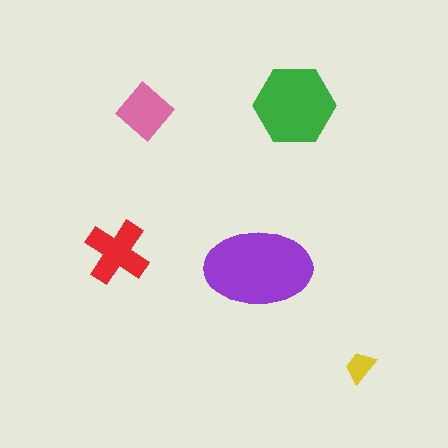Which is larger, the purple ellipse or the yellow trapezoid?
The purple ellipse.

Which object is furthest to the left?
The red cross is leftmost.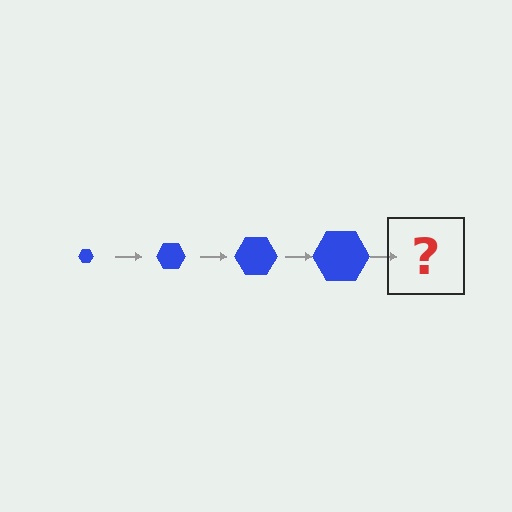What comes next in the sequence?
The next element should be a blue hexagon, larger than the previous one.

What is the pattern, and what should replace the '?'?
The pattern is that the hexagon gets progressively larger each step. The '?' should be a blue hexagon, larger than the previous one.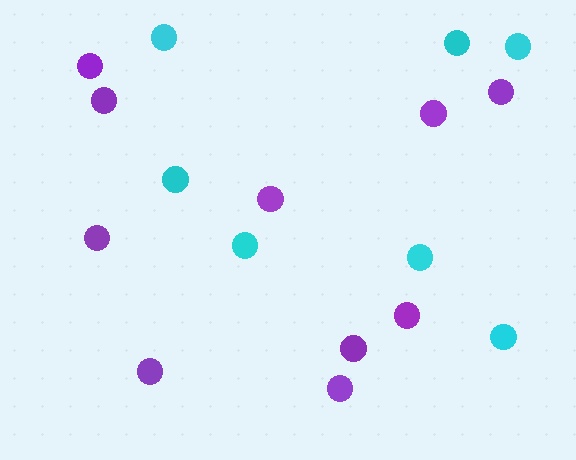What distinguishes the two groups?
There are 2 groups: one group of purple circles (10) and one group of cyan circles (7).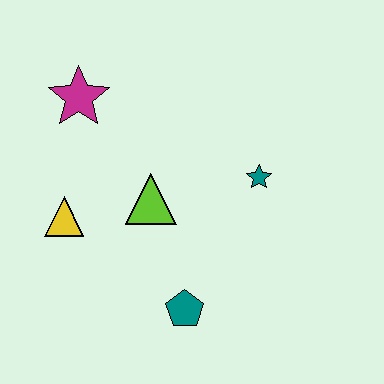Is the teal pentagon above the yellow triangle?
No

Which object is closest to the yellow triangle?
The lime triangle is closest to the yellow triangle.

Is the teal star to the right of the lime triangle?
Yes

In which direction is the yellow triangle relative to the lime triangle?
The yellow triangle is to the left of the lime triangle.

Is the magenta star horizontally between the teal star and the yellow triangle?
Yes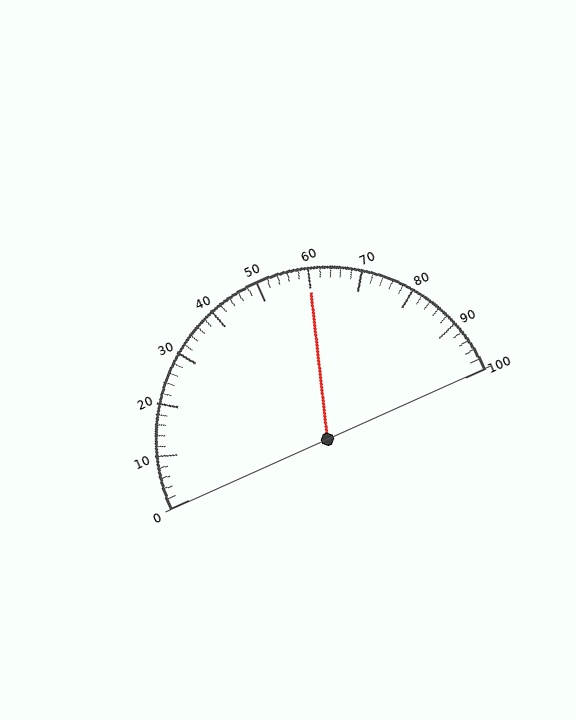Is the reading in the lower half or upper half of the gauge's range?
The reading is in the upper half of the range (0 to 100).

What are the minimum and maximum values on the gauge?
The gauge ranges from 0 to 100.